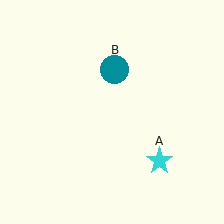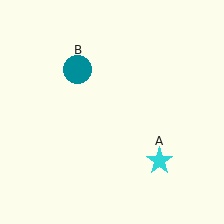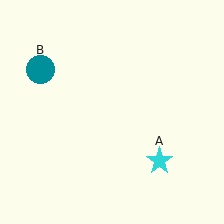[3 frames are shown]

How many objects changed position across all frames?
1 object changed position: teal circle (object B).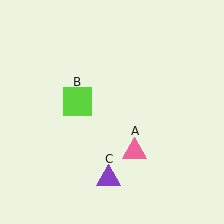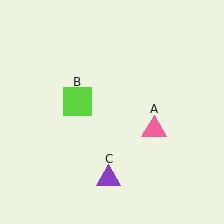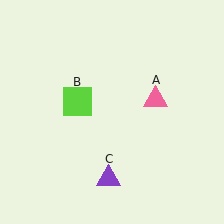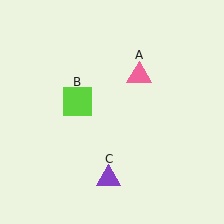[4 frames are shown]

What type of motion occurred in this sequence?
The pink triangle (object A) rotated counterclockwise around the center of the scene.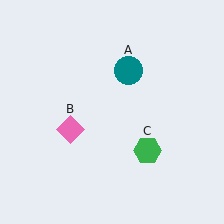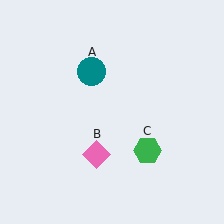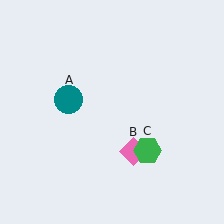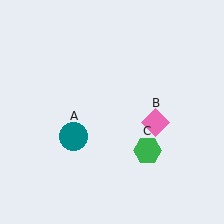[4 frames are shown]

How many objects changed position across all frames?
2 objects changed position: teal circle (object A), pink diamond (object B).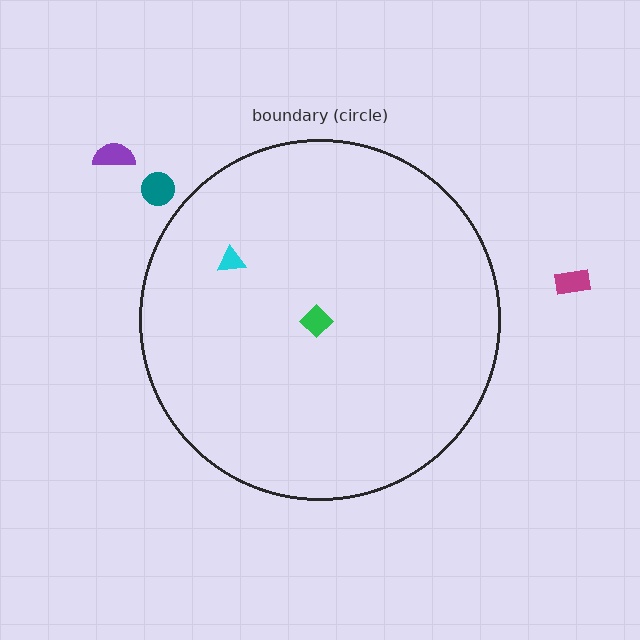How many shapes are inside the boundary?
2 inside, 3 outside.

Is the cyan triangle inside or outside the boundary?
Inside.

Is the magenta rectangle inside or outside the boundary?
Outside.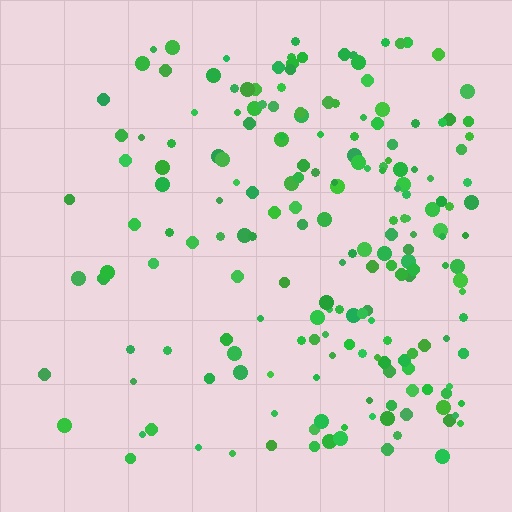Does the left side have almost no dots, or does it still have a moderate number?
Still a moderate number, just noticeably fewer than the right.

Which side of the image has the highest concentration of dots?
The right.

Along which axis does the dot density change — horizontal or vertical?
Horizontal.